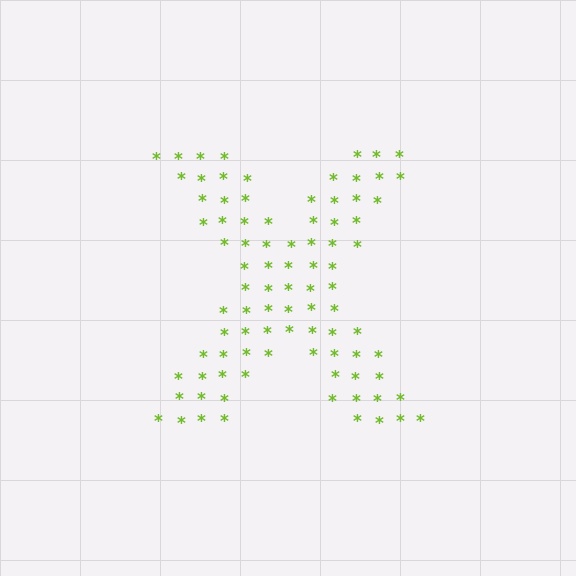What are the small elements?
The small elements are asterisks.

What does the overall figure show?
The overall figure shows the letter X.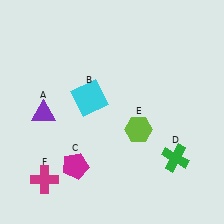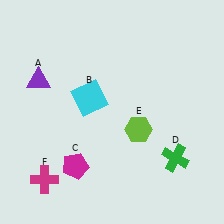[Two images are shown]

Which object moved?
The purple triangle (A) moved up.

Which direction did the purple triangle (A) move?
The purple triangle (A) moved up.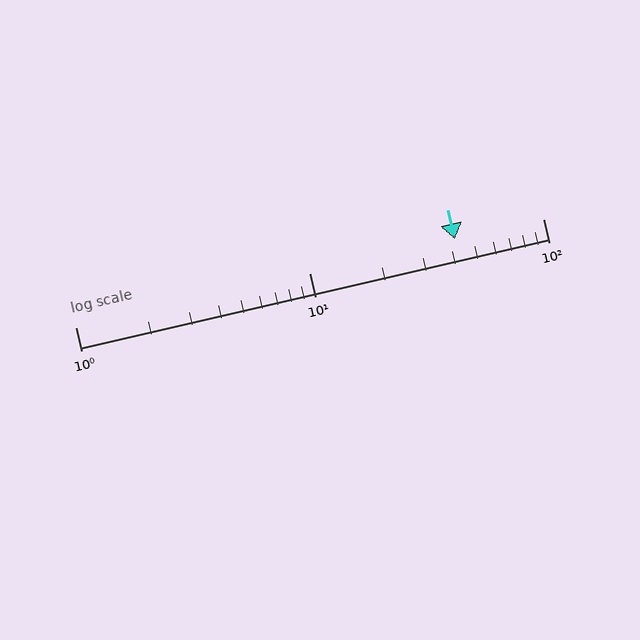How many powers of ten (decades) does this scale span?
The scale spans 2 decades, from 1 to 100.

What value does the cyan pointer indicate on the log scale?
The pointer indicates approximately 42.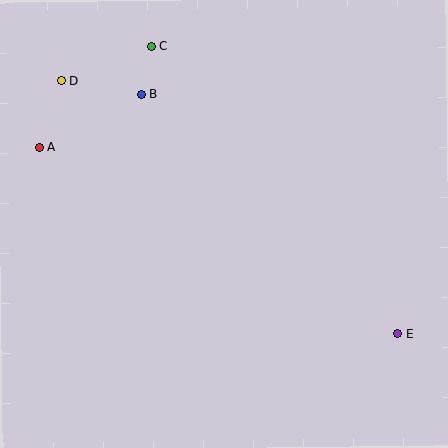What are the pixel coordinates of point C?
Point C is at (151, 46).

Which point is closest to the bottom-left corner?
Point A is closest to the bottom-left corner.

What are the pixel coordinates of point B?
Point B is at (142, 94).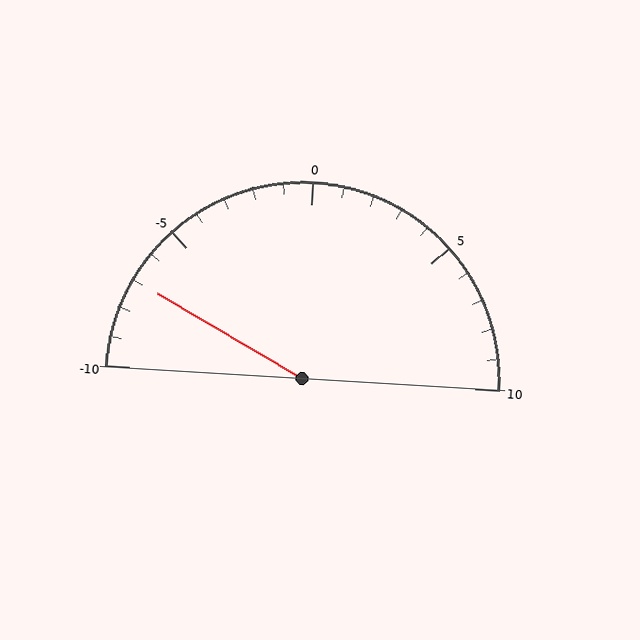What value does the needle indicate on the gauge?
The needle indicates approximately -7.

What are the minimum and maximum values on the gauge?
The gauge ranges from -10 to 10.